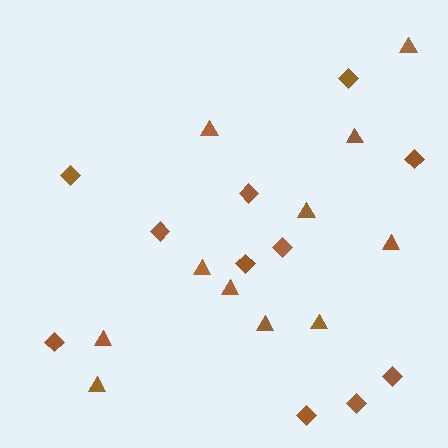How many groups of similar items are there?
There are 2 groups: one group of diamonds (11) and one group of triangles (11).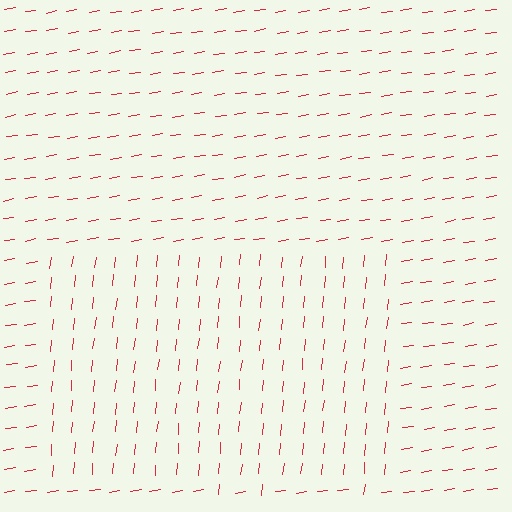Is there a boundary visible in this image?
Yes, there is a texture boundary formed by a change in line orientation.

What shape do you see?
I see a rectangle.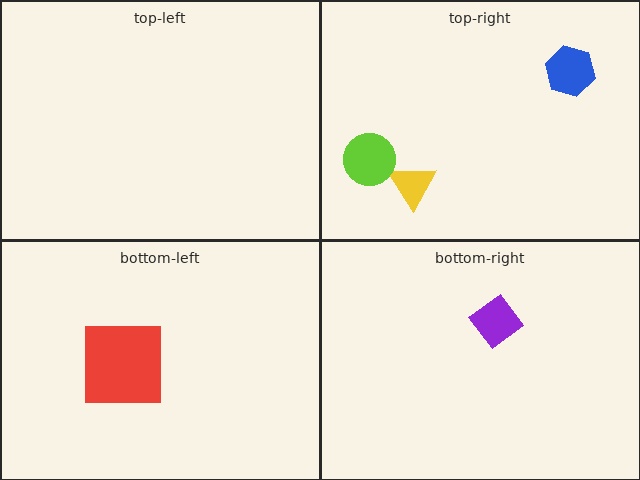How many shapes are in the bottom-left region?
1.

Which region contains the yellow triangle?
The top-right region.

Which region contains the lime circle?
The top-right region.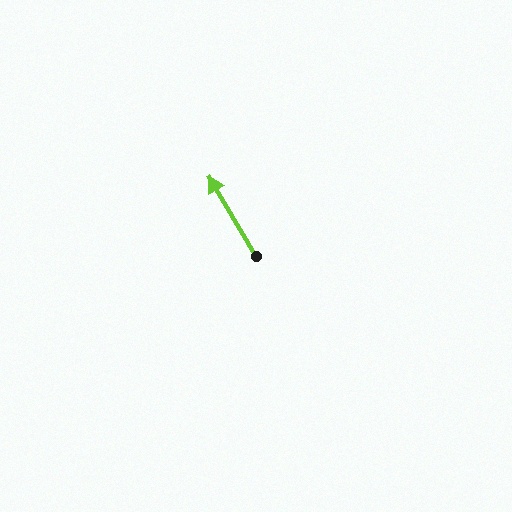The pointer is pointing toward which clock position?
Roughly 11 o'clock.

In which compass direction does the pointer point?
Northwest.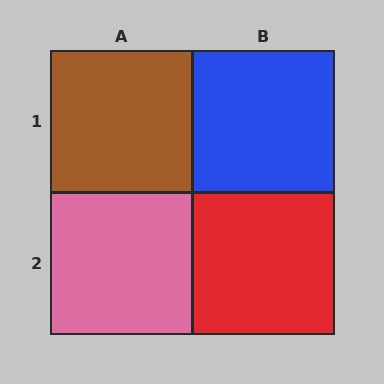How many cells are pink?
1 cell is pink.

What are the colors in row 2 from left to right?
Pink, red.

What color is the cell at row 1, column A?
Brown.